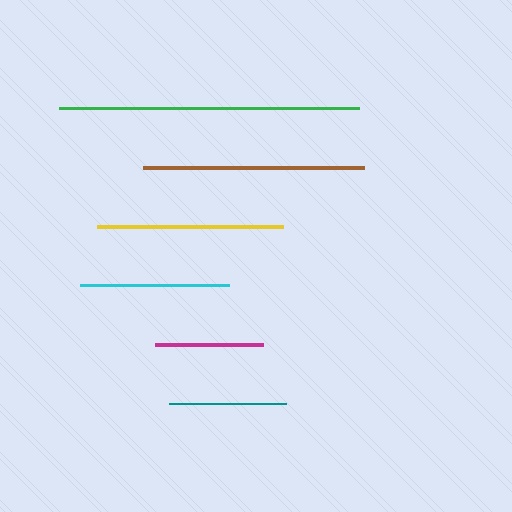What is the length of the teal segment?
The teal segment is approximately 118 pixels long.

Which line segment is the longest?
The green line is the longest at approximately 300 pixels.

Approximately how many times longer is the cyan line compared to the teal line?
The cyan line is approximately 1.3 times the length of the teal line.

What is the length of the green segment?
The green segment is approximately 300 pixels long.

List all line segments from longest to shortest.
From longest to shortest: green, brown, yellow, cyan, teal, magenta.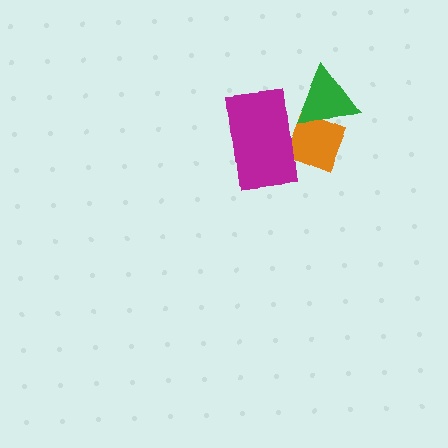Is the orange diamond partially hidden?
Yes, it is partially covered by another shape.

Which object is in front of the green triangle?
The magenta rectangle is in front of the green triangle.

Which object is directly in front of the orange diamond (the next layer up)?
The green triangle is directly in front of the orange diamond.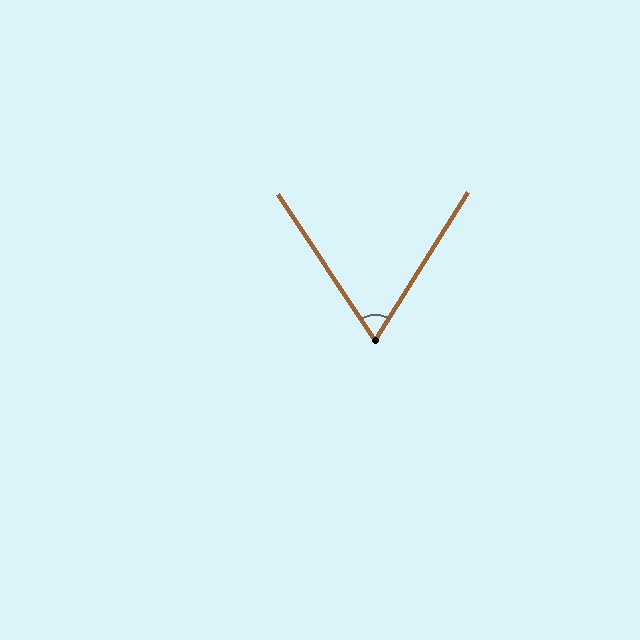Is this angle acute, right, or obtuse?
It is acute.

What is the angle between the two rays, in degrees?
Approximately 66 degrees.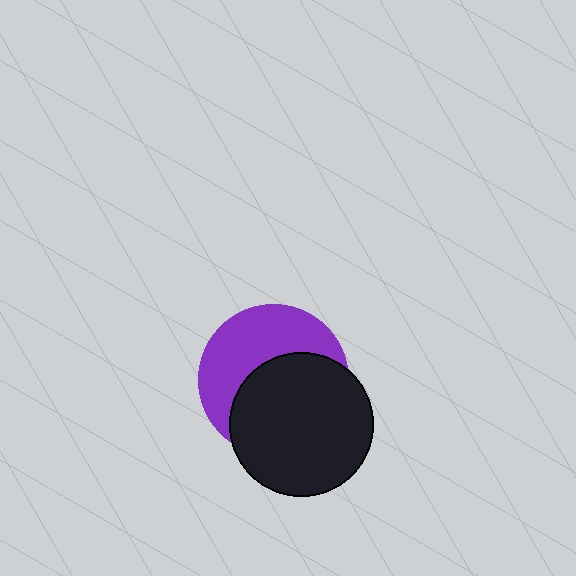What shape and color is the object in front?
The object in front is a black circle.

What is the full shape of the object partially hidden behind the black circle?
The partially hidden object is a purple circle.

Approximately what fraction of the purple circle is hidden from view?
Roughly 53% of the purple circle is hidden behind the black circle.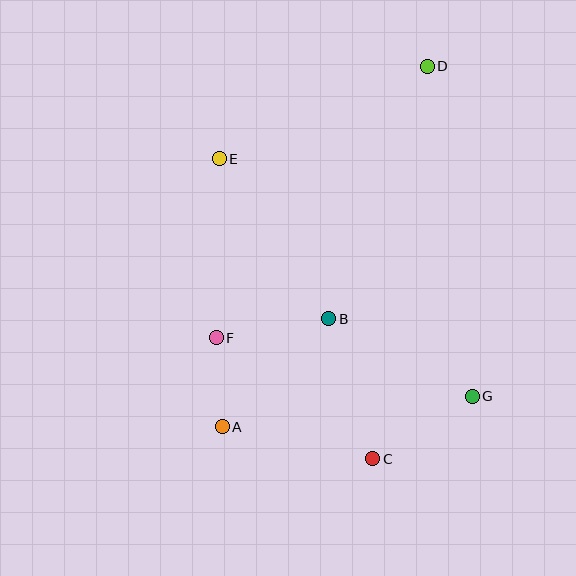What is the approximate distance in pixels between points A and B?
The distance between A and B is approximately 152 pixels.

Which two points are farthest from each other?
Points A and D are farthest from each other.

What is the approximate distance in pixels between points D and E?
The distance between D and E is approximately 228 pixels.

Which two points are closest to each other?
Points A and F are closest to each other.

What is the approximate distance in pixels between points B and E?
The distance between B and E is approximately 194 pixels.